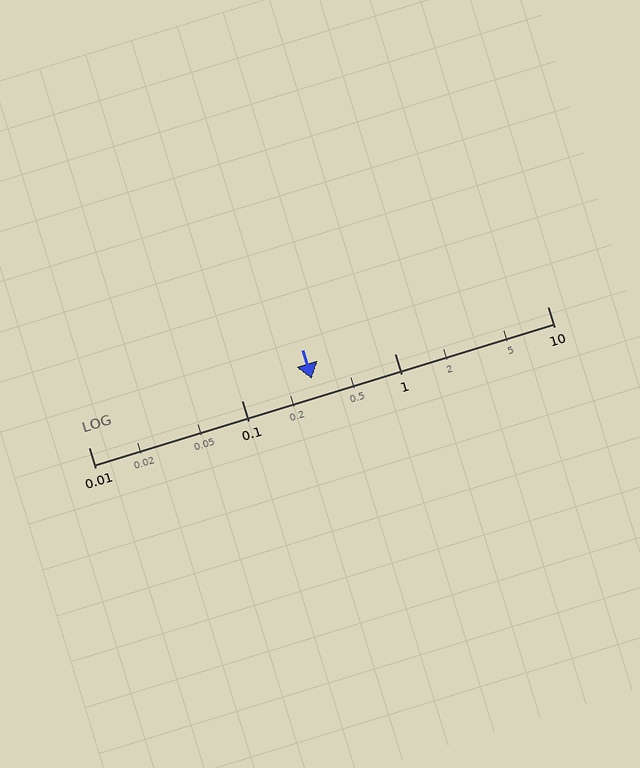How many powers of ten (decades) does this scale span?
The scale spans 3 decades, from 0.01 to 10.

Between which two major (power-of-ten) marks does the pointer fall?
The pointer is between 0.1 and 1.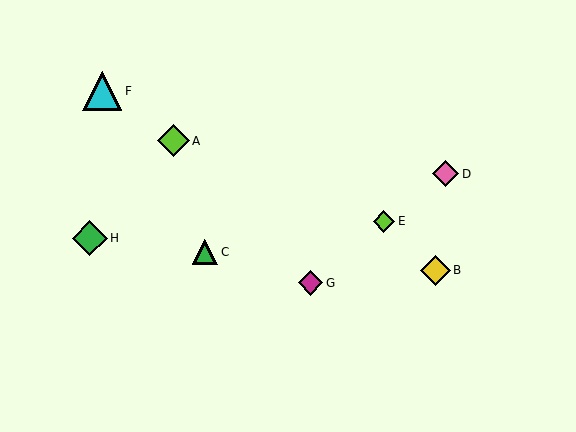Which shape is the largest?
The cyan triangle (labeled F) is the largest.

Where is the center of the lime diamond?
The center of the lime diamond is at (384, 221).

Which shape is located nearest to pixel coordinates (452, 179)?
The pink diamond (labeled D) at (445, 174) is nearest to that location.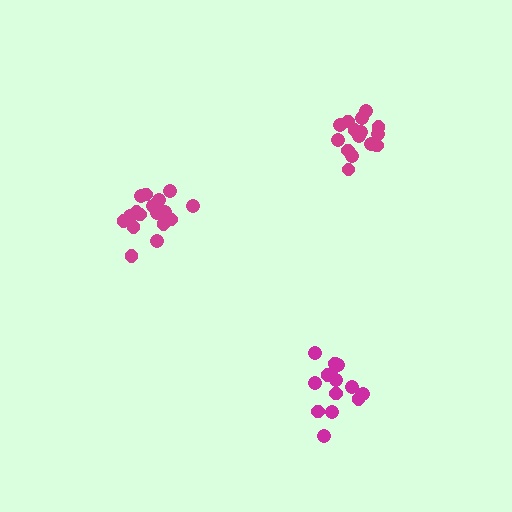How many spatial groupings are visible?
There are 3 spatial groupings.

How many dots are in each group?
Group 1: 15 dots, Group 2: 19 dots, Group 3: 15 dots (49 total).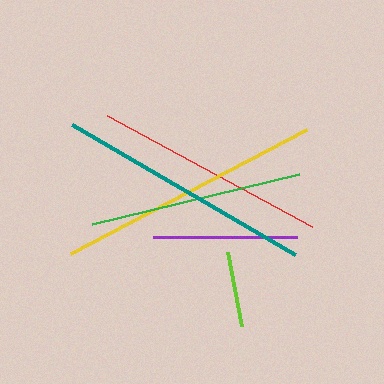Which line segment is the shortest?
The lime line is the shortest at approximately 75 pixels.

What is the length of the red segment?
The red segment is approximately 233 pixels long.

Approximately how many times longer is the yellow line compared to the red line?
The yellow line is approximately 1.1 times the length of the red line.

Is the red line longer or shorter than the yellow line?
The yellow line is longer than the red line.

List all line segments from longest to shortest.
From longest to shortest: yellow, teal, red, green, purple, lime.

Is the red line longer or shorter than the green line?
The red line is longer than the green line.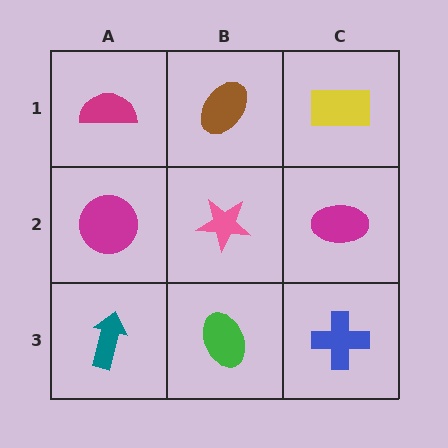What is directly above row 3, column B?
A pink star.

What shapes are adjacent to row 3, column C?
A magenta ellipse (row 2, column C), a green ellipse (row 3, column B).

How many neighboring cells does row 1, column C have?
2.